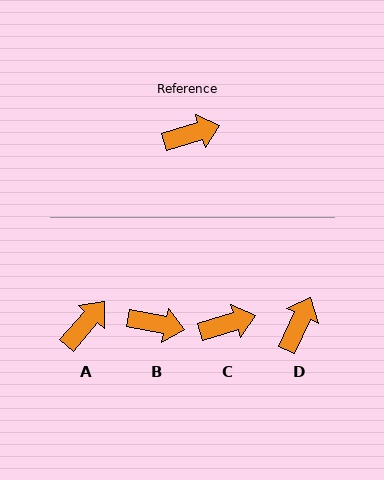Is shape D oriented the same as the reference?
No, it is off by about 48 degrees.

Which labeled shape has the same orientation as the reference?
C.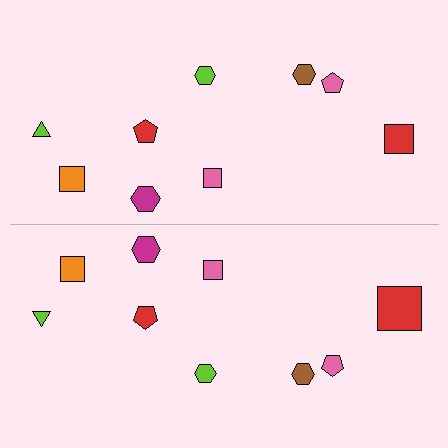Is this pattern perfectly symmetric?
No, the pattern is not perfectly symmetric. The red square on the bottom side has a different size than its mirror counterpart.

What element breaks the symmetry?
The red square on the bottom side has a different size than its mirror counterpart.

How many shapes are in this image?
There are 18 shapes in this image.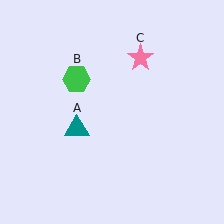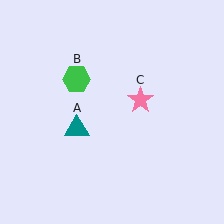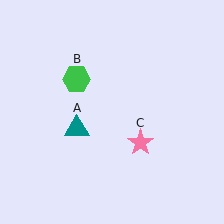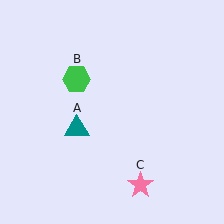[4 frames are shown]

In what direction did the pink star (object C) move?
The pink star (object C) moved down.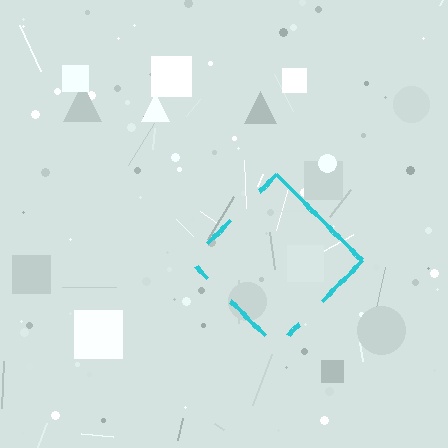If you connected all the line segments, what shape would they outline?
They would outline a diamond.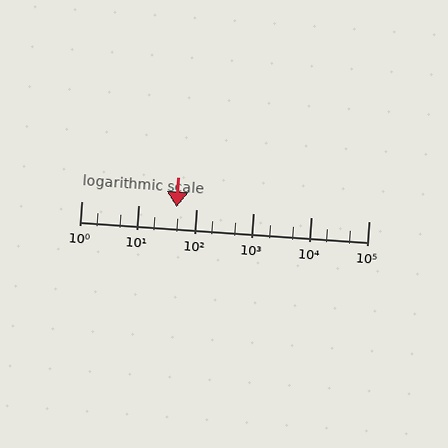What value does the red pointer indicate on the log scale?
The pointer indicates approximately 45.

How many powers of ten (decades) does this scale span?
The scale spans 5 decades, from 1 to 100000.